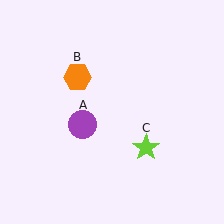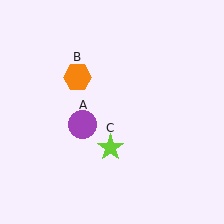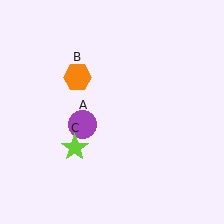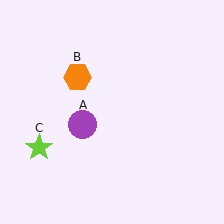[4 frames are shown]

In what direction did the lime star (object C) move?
The lime star (object C) moved left.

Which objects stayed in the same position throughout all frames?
Purple circle (object A) and orange hexagon (object B) remained stationary.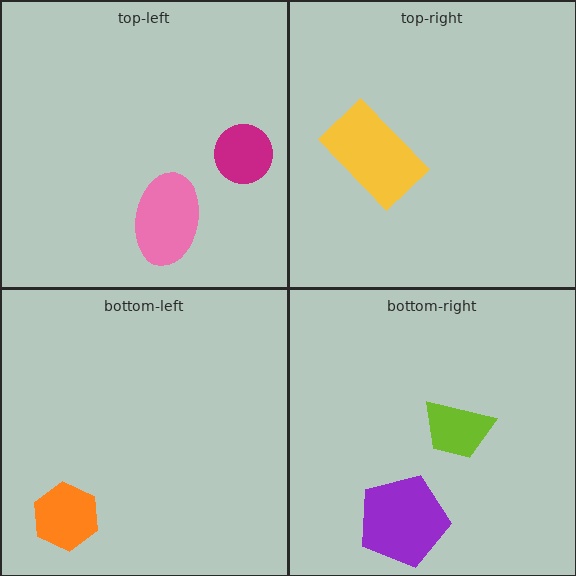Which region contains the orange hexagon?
The bottom-left region.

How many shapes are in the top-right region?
1.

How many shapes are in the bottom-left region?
1.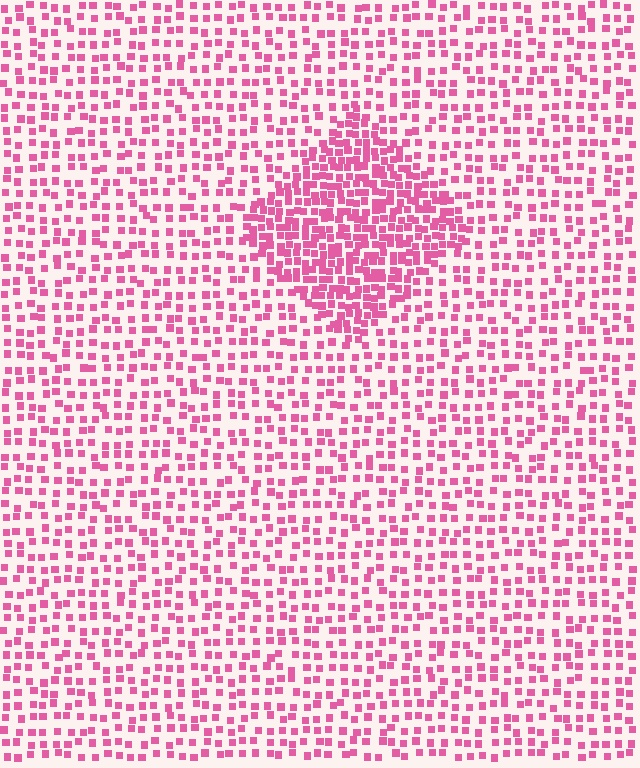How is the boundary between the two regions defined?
The boundary is defined by a change in element density (approximately 2.1x ratio). All elements are the same color, size, and shape.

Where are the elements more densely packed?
The elements are more densely packed inside the diamond boundary.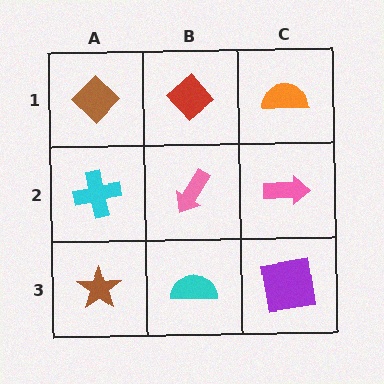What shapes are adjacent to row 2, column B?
A red diamond (row 1, column B), a cyan semicircle (row 3, column B), a cyan cross (row 2, column A), a pink arrow (row 2, column C).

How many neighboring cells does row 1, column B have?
3.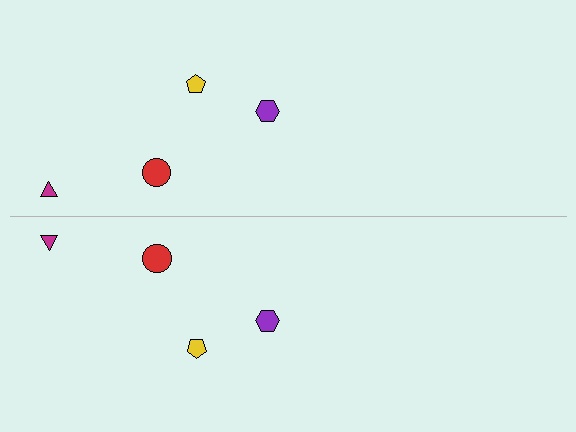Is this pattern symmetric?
Yes, this pattern has bilateral (reflection) symmetry.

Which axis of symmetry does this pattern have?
The pattern has a horizontal axis of symmetry running through the center of the image.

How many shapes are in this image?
There are 8 shapes in this image.